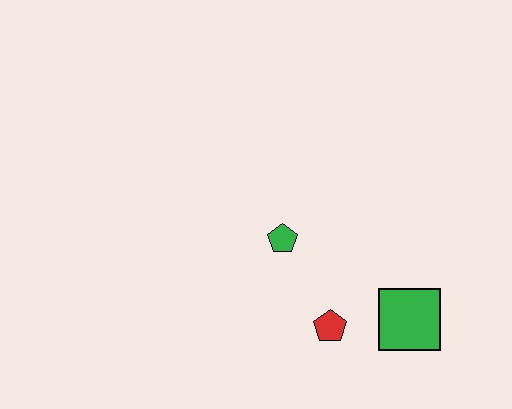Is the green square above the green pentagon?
No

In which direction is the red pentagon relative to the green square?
The red pentagon is to the left of the green square.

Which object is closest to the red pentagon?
The green square is closest to the red pentagon.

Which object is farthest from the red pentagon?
The green pentagon is farthest from the red pentagon.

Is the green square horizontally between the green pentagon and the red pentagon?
No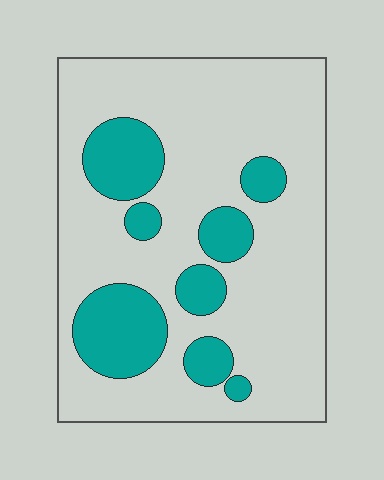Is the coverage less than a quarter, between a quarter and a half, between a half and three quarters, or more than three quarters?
Less than a quarter.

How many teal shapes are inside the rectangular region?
8.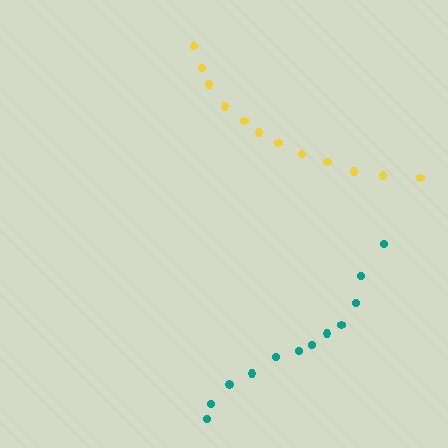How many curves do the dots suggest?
There are 2 distinct paths.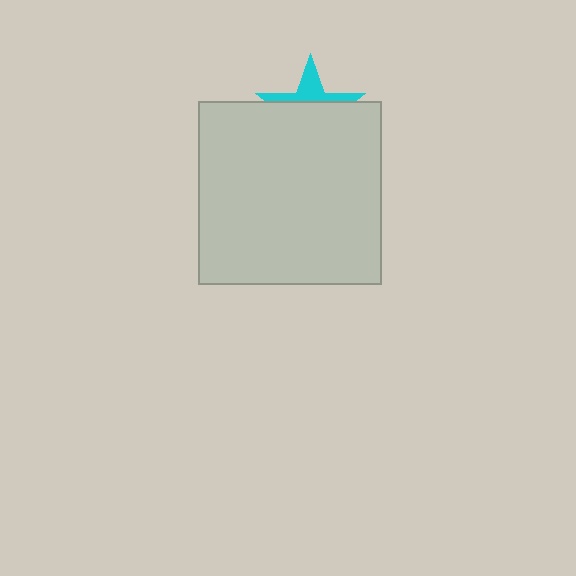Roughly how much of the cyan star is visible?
A small part of it is visible (roughly 34%).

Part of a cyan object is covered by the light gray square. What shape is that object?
It is a star.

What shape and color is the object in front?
The object in front is a light gray square.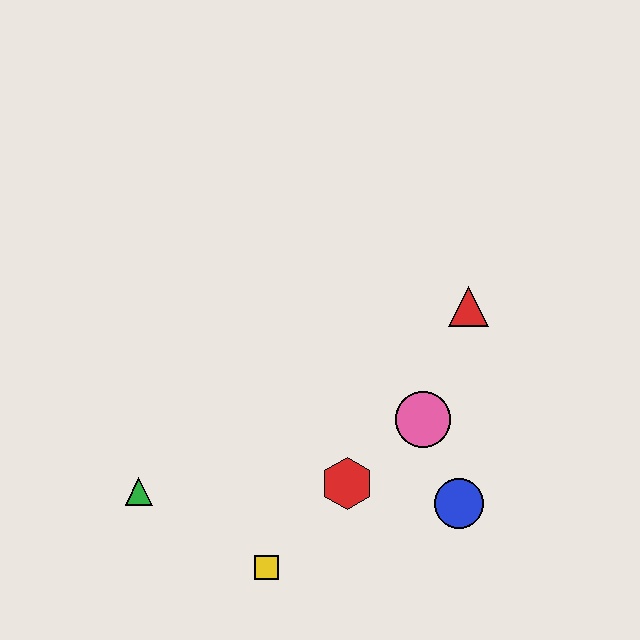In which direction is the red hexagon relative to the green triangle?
The red hexagon is to the right of the green triangle.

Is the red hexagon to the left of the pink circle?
Yes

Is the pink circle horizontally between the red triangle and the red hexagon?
Yes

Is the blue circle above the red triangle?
No